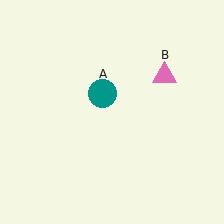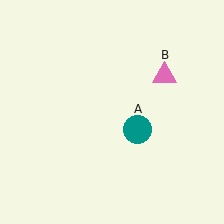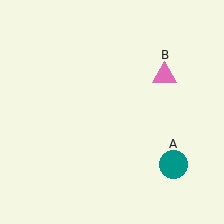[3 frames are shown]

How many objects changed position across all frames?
1 object changed position: teal circle (object A).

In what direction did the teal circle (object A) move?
The teal circle (object A) moved down and to the right.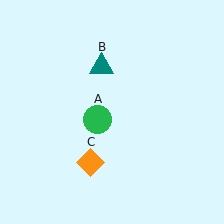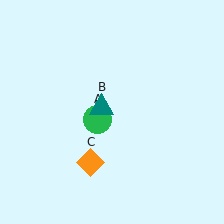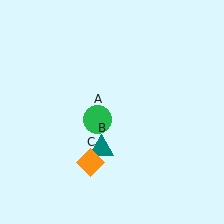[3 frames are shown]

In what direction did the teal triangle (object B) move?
The teal triangle (object B) moved down.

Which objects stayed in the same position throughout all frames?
Green circle (object A) and orange diamond (object C) remained stationary.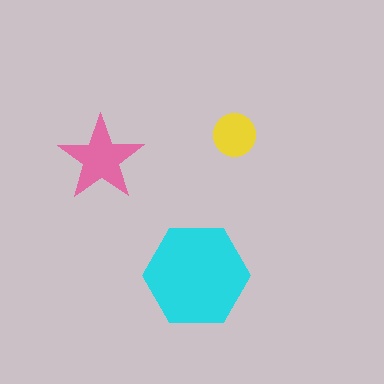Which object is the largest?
The cyan hexagon.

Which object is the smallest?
The yellow circle.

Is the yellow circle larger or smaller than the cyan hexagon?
Smaller.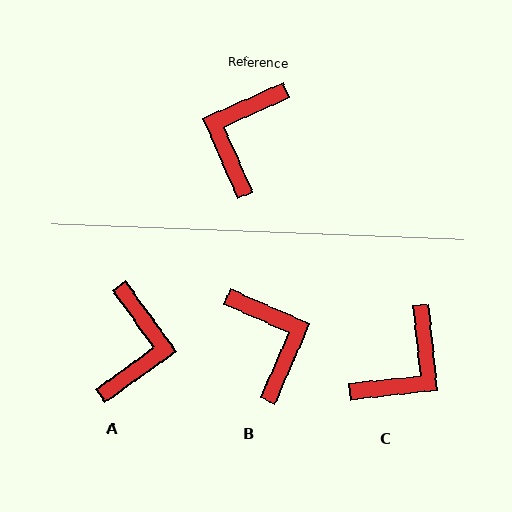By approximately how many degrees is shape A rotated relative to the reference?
Approximately 168 degrees clockwise.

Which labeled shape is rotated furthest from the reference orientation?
A, about 168 degrees away.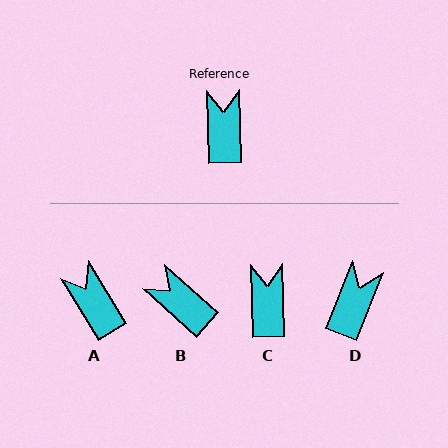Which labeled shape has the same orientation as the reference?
C.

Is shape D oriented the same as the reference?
No, it is off by about 24 degrees.